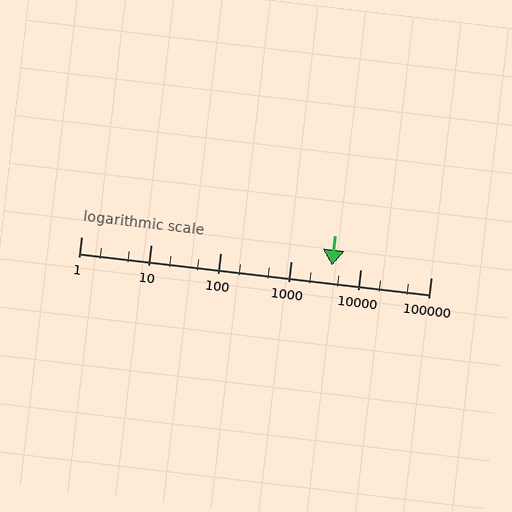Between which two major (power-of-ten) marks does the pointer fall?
The pointer is between 1000 and 10000.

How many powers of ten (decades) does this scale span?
The scale spans 5 decades, from 1 to 100000.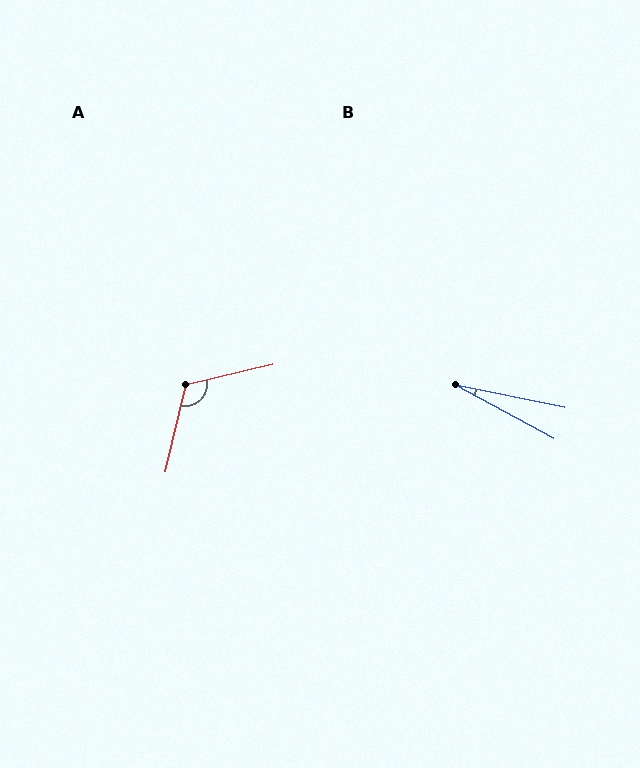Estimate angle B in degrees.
Approximately 17 degrees.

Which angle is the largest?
A, at approximately 116 degrees.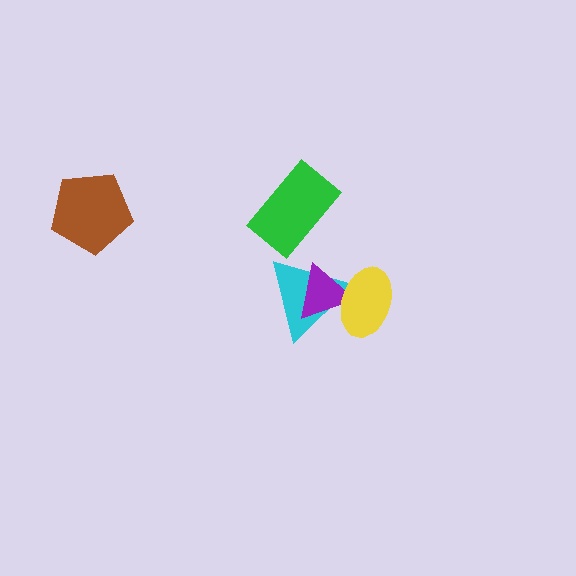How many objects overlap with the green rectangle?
0 objects overlap with the green rectangle.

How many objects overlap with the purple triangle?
2 objects overlap with the purple triangle.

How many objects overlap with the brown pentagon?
0 objects overlap with the brown pentagon.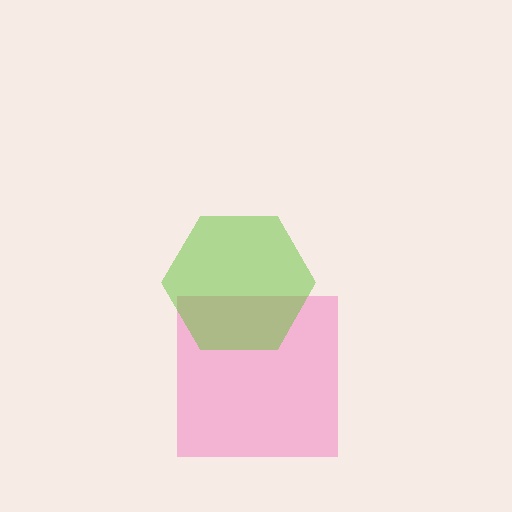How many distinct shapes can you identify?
There are 2 distinct shapes: a pink square, a lime hexagon.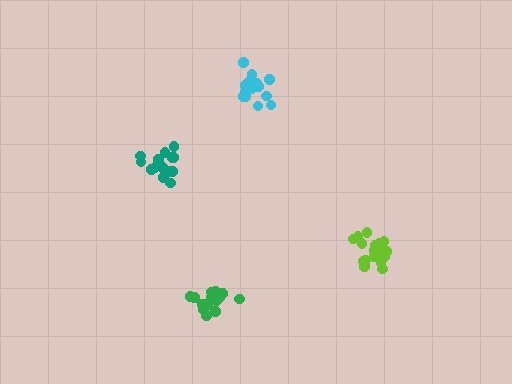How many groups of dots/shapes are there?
There are 4 groups.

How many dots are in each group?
Group 1: 15 dots, Group 2: 15 dots, Group 3: 20 dots, Group 4: 14 dots (64 total).